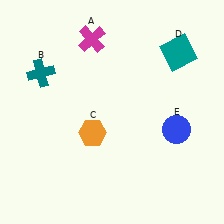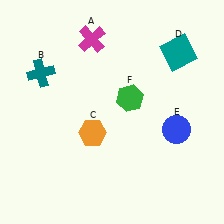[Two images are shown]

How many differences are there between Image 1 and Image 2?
There is 1 difference between the two images.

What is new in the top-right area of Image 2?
A green hexagon (F) was added in the top-right area of Image 2.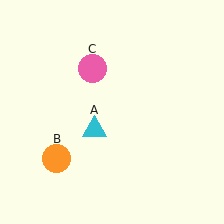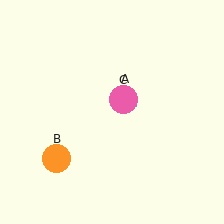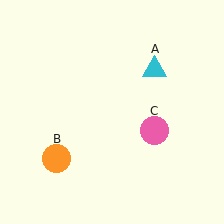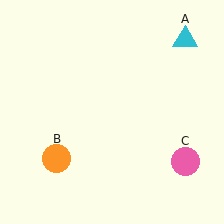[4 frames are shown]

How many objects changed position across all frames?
2 objects changed position: cyan triangle (object A), pink circle (object C).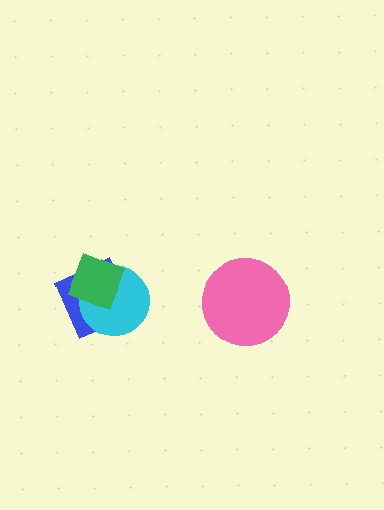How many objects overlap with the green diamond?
2 objects overlap with the green diamond.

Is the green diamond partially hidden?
No, no other shape covers it.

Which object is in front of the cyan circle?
The green diamond is in front of the cyan circle.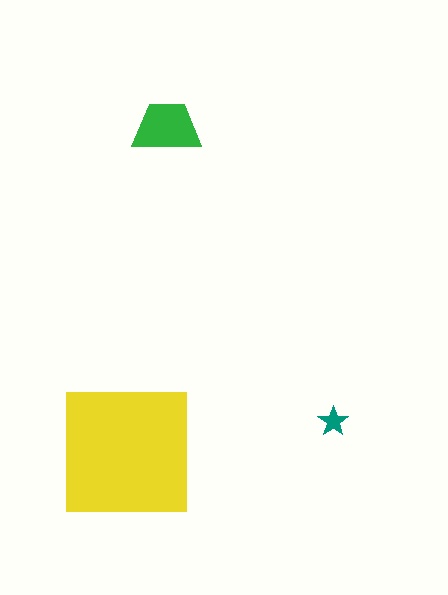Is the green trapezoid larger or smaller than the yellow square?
Smaller.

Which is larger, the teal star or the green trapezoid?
The green trapezoid.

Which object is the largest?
The yellow square.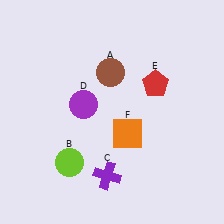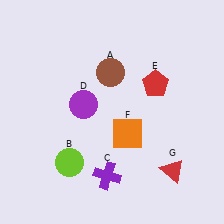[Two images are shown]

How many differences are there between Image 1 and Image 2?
There is 1 difference between the two images.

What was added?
A red triangle (G) was added in Image 2.